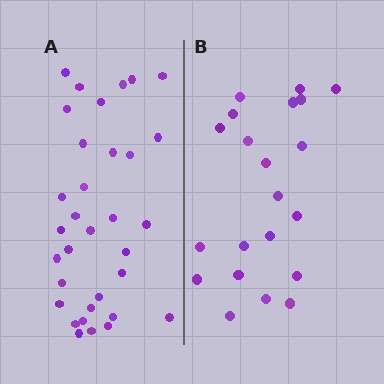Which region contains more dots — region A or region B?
Region A (the left region) has more dots.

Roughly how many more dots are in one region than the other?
Region A has roughly 12 or so more dots than region B.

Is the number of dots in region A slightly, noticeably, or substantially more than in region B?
Region A has substantially more. The ratio is roughly 1.6 to 1.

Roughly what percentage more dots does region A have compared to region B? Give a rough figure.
About 55% more.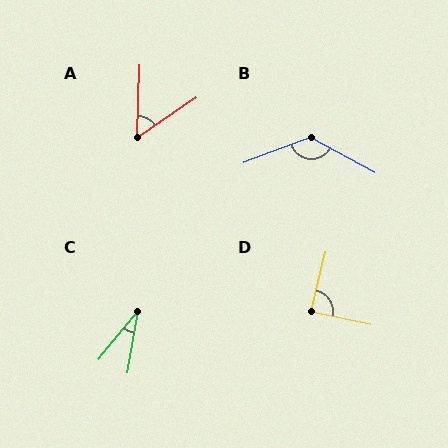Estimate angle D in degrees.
Approximately 89 degrees.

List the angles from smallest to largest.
C (30°), A (54°), D (89°), B (131°).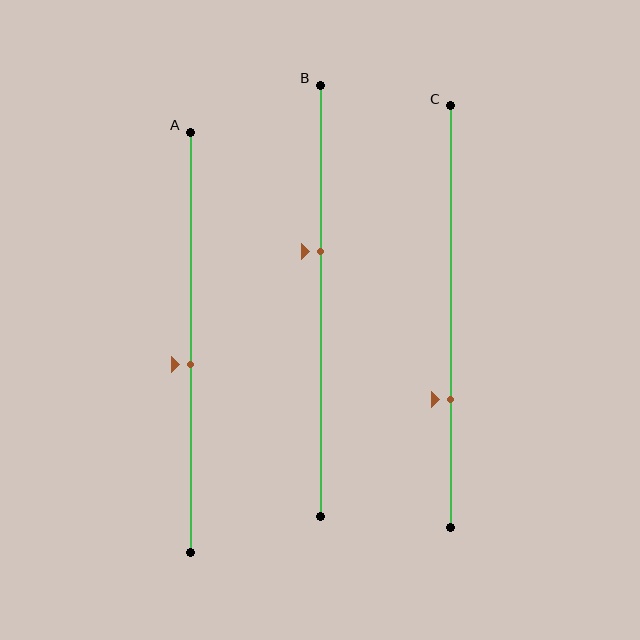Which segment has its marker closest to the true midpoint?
Segment A has its marker closest to the true midpoint.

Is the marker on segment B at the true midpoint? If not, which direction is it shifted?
No, the marker on segment B is shifted upward by about 11% of the segment length.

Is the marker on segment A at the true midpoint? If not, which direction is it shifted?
No, the marker on segment A is shifted downward by about 5% of the segment length.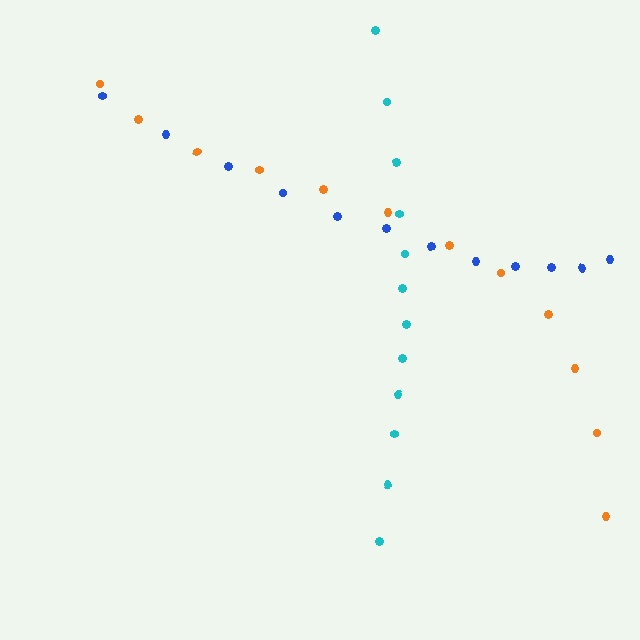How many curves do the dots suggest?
There are 3 distinct paths.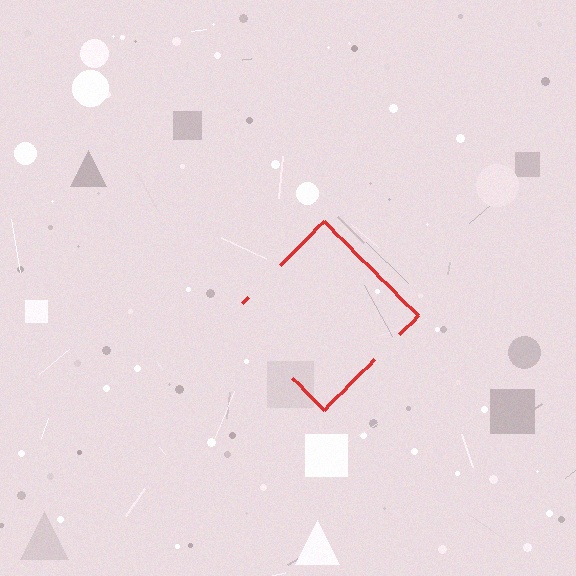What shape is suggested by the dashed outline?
The dashed outline suggests a diamond.